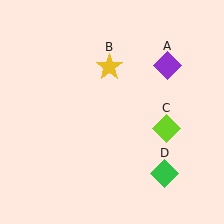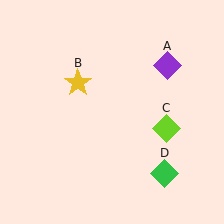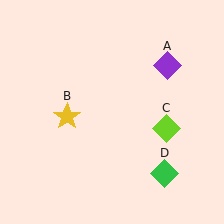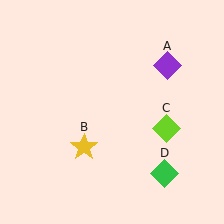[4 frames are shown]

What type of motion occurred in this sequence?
The yellow star (object B) rotated counterclockwise around the center of the scene.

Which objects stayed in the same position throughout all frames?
Purple diamond (object A) and lime diamond (object C) and green diamond (object D) remained stationary.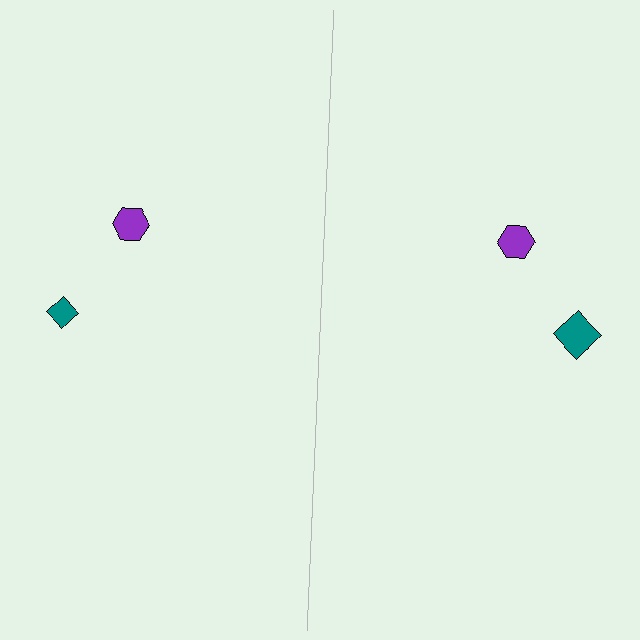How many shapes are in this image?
There are 4 shapes in this image.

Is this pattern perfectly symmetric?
No, the pattern is not perfectly symmetric. The teal diamond on the right side has a different size than its mirror counterpart.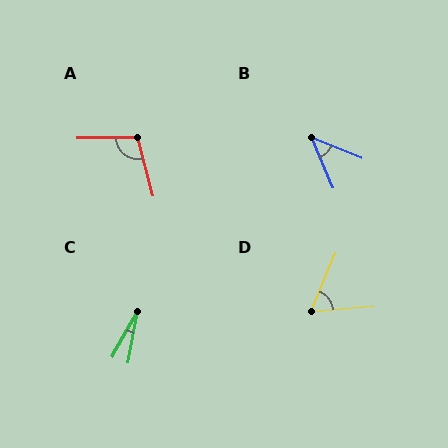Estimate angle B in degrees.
Approximately 45 degrees.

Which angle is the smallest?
C, at approximately 19 degrees.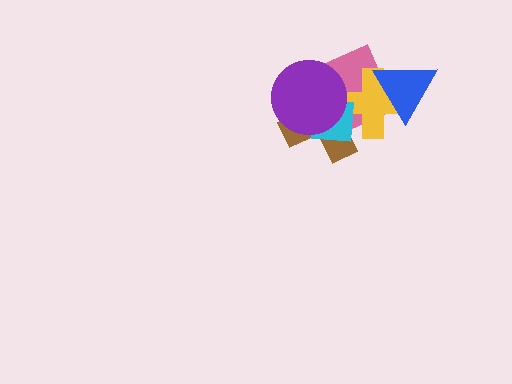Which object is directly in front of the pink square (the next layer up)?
The yellow cross is directly in front of the pink square.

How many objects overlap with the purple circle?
4 objects overlap with the purple circle.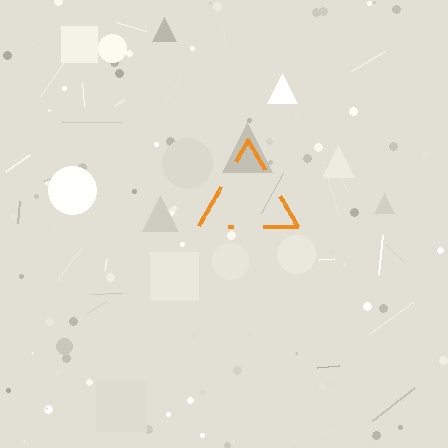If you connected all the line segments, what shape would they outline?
They would outline a triangle.